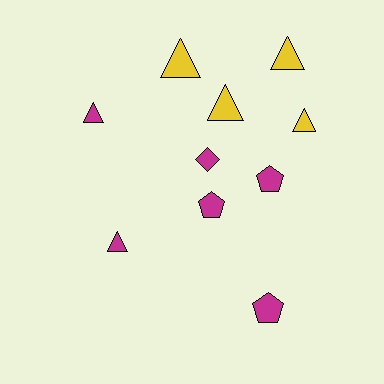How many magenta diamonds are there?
There is 1 magenta diamond.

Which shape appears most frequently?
Triangle, with 6 objects.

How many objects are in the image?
There are 10 objects.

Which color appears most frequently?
Magenta, with 6 objects.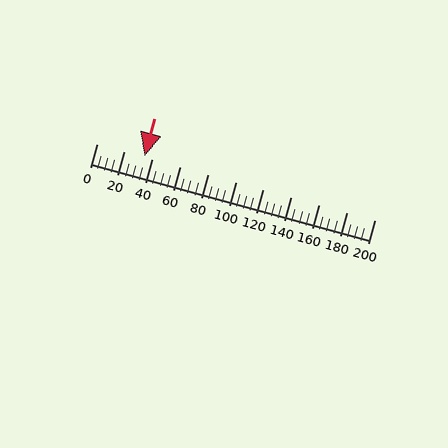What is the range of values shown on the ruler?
The ruler shows values from 0 to 200.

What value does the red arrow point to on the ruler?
The red arrow points to approximately 34.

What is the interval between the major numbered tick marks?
The major tick marks are spaced 20 units apart.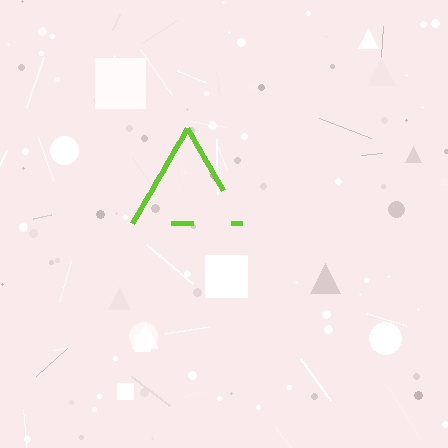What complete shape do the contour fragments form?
The contour fragments form a triangle.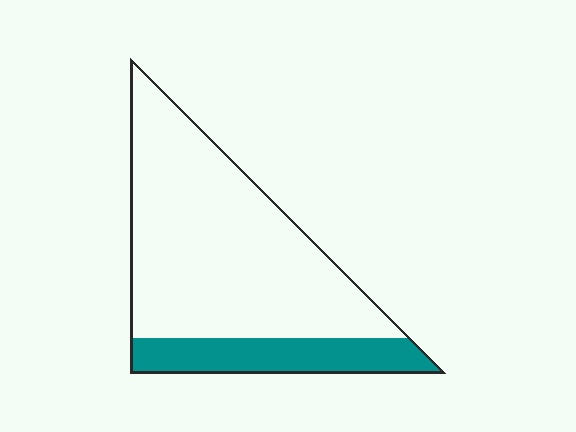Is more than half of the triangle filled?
No.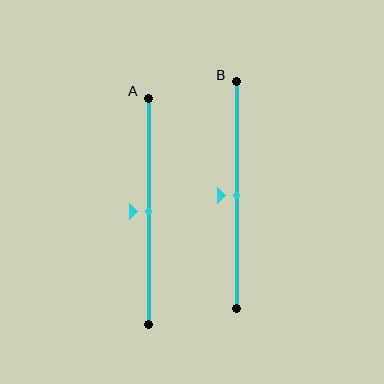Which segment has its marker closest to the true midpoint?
Segment A has its marker closest to the true midpoint.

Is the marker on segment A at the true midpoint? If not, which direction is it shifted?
Yes, the marker on segment A is at the true midpoint.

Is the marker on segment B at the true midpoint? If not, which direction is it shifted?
Yes, the marker on segment B is at the true midpoint.